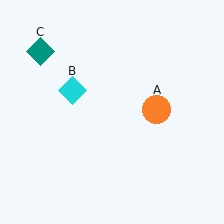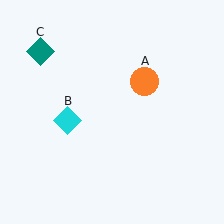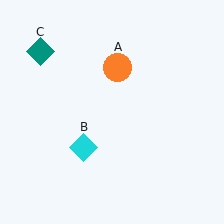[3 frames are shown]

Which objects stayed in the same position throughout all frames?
Teal diamond (object C) remained stationary.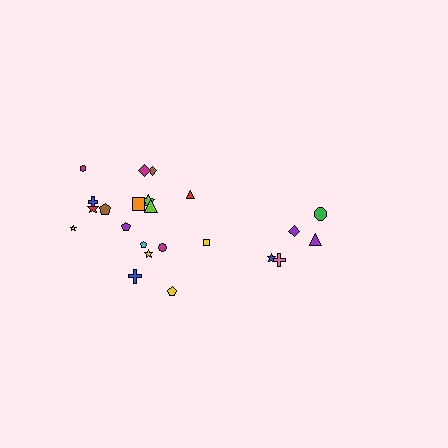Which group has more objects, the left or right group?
The left group.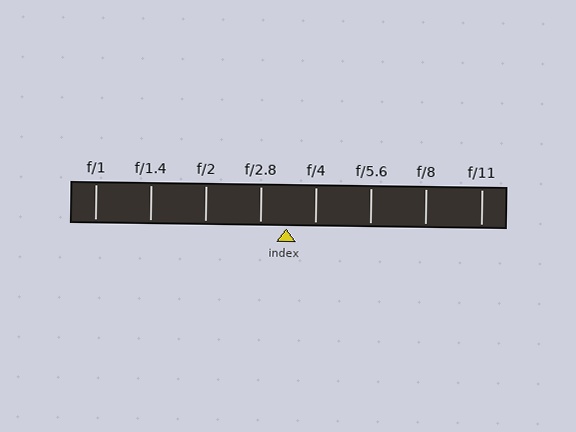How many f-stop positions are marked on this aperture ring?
There are 8 f-stop positions marked.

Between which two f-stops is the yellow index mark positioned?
The index mark is between f/2.8 and f/4.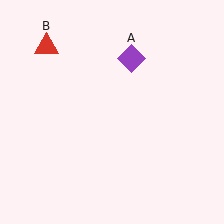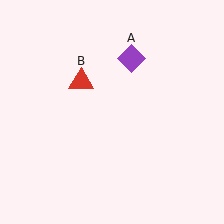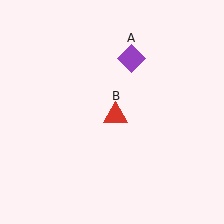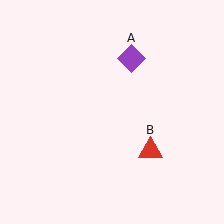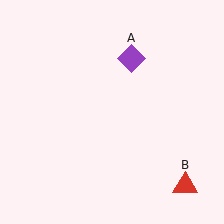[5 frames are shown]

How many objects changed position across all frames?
1 object changed position: red triangle (object B).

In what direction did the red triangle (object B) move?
The red triangle (object B) moved down and to the right.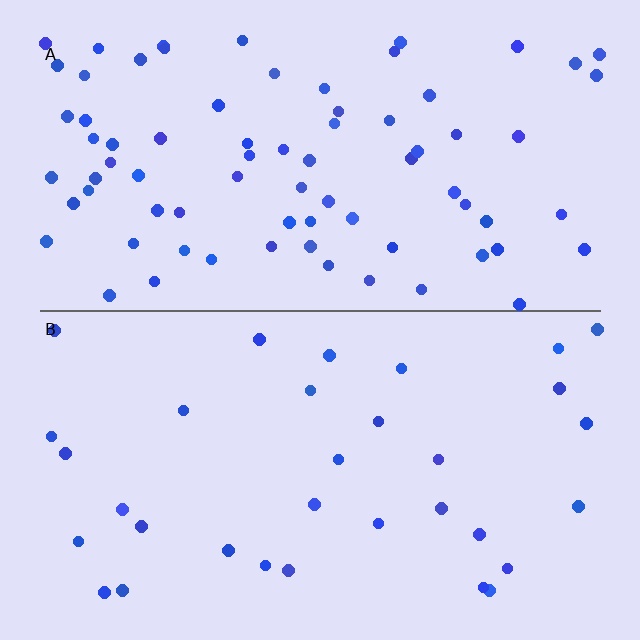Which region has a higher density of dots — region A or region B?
A (the top).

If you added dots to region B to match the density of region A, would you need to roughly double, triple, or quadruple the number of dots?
Approximately double.